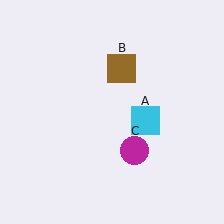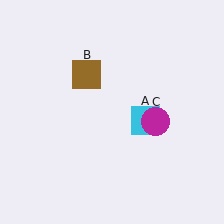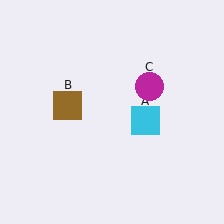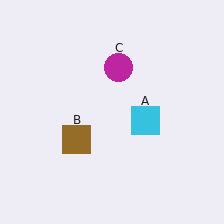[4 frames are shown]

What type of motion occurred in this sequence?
The brown square (object B), magenta circle (object C) rotated counterclockwise around the center of the scene.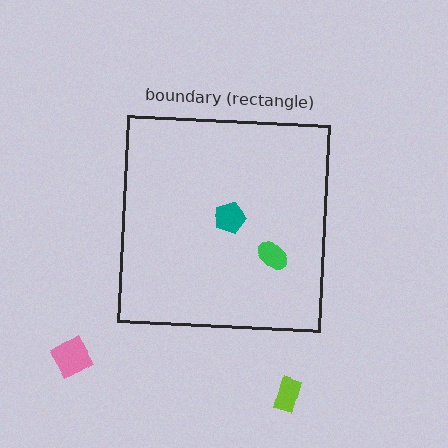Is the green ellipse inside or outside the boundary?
Inside.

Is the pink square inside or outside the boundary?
Outside.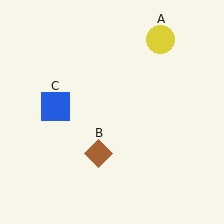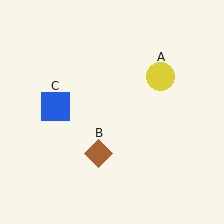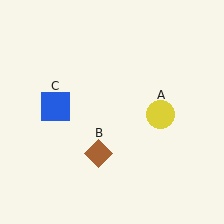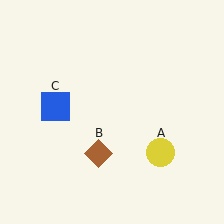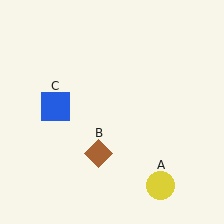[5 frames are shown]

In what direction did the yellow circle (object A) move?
The yellow circle (object A) moved down.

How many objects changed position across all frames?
1 object changed position: yellow circle (object A).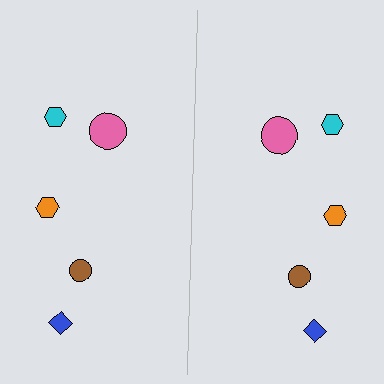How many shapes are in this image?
There are 10 shapes in this image.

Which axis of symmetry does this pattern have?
The pattern has a vertical axis of symmetry running through the center of the image.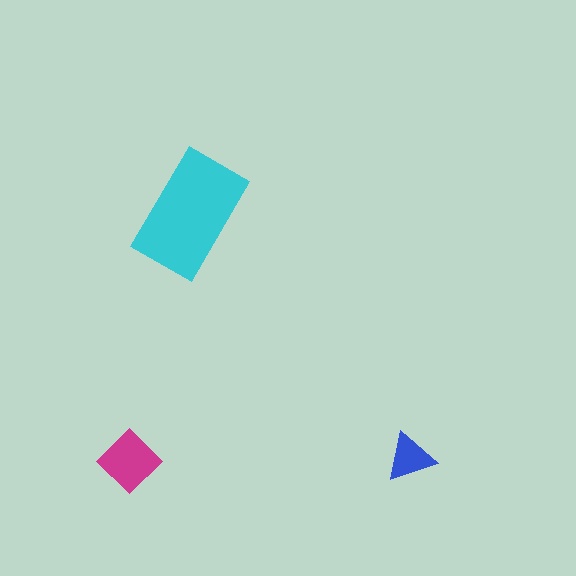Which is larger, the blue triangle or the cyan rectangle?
The cyan rectangle.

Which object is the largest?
The cyan rectangle.